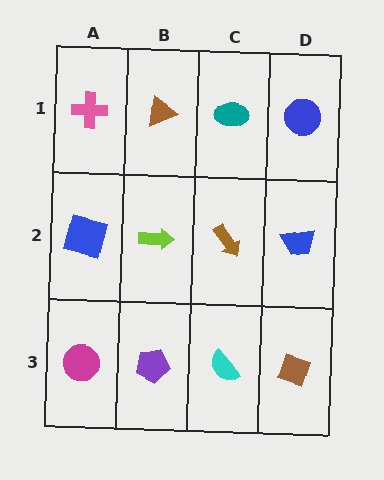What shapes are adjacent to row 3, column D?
A blue trapezoid (row 2, column D), a cyan semicircle (row 3, column C).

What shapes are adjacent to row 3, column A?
A blue square (row 2, column A), a purple pentagon (row 3, column B).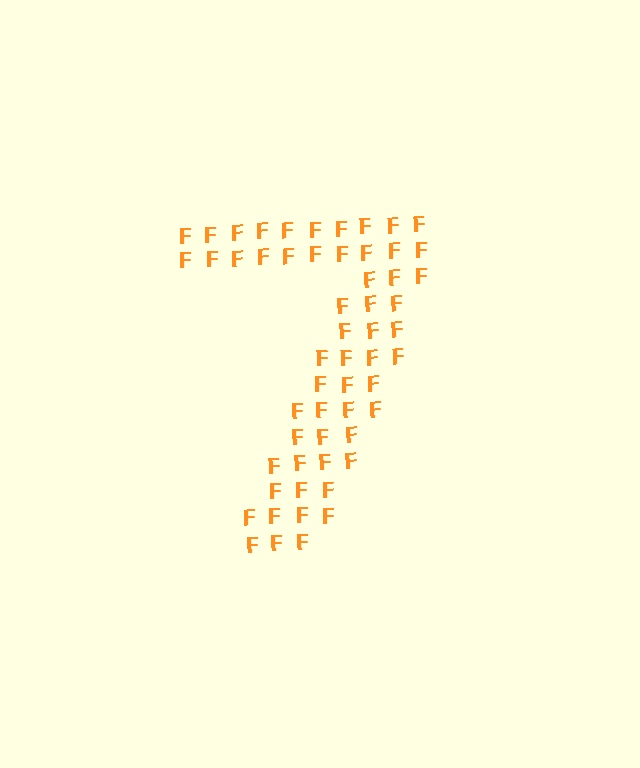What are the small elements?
The small elements are letter F's.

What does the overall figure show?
The overall figure shows the digit 7.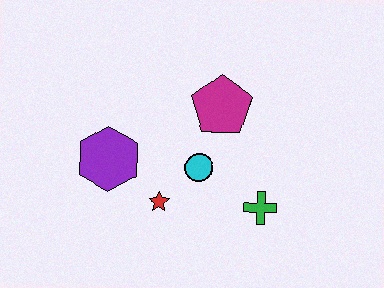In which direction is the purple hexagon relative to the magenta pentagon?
The purple hexagon is to the left of the magenta pentagon.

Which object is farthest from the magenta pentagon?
The purple hexagon is farthest from the magenta pentagon.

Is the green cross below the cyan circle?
Yes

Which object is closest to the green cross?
The cyan circle is closest to the green cross.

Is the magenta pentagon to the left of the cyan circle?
No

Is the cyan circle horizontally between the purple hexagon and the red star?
No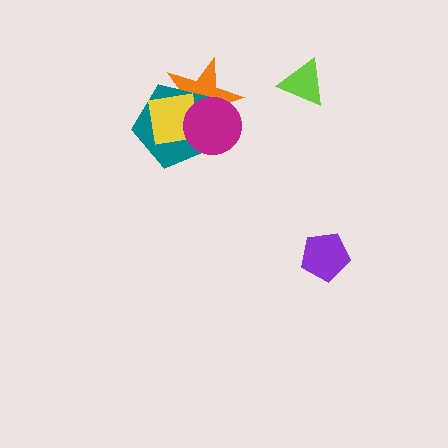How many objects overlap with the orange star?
3 objects overlap with the orange star.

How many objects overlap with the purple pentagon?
0 objects overlap with the purple pentagon.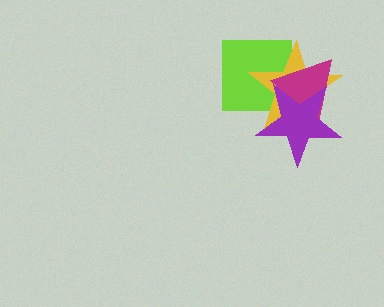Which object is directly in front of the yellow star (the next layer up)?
The magenta triangle is directly in front of the yellow star.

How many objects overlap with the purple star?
3 objects overlap with the purple star.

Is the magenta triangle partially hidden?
Yes, it is partially covered by another shape.